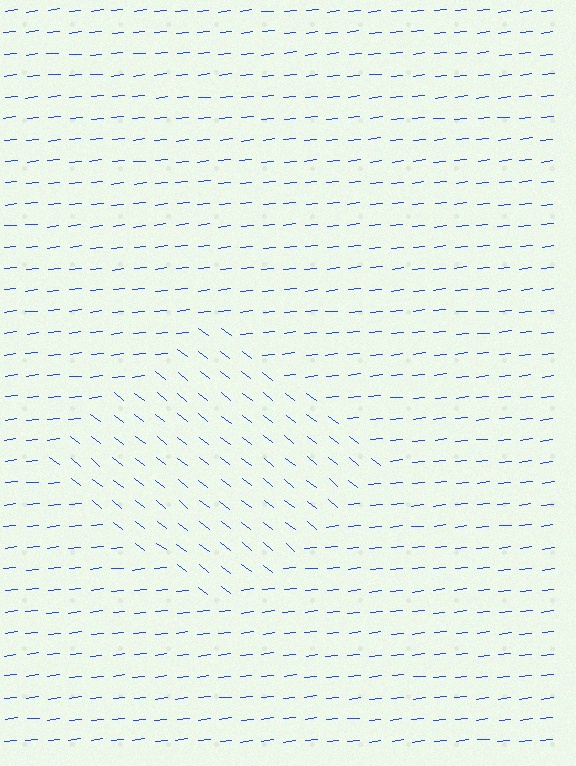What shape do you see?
I see a diamond.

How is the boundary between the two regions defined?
The boundary is defined purely by a change in line orientation (approximately 45 degrees difference). All lines are the same color and thickness.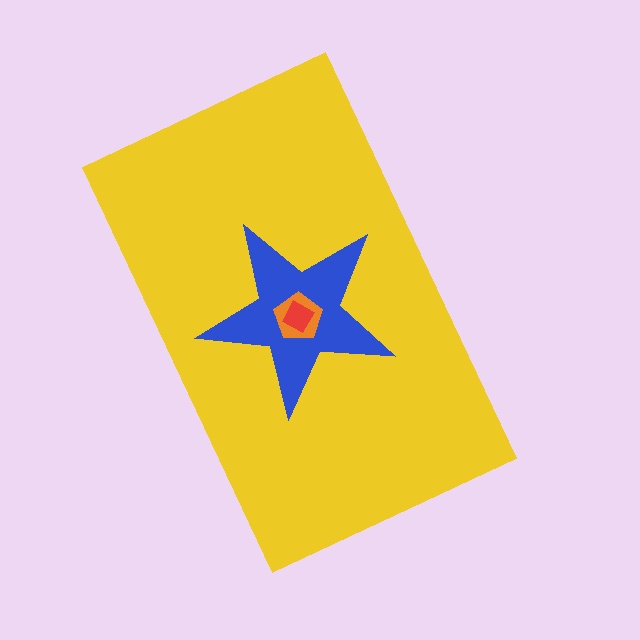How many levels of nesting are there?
4.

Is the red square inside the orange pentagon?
Yes.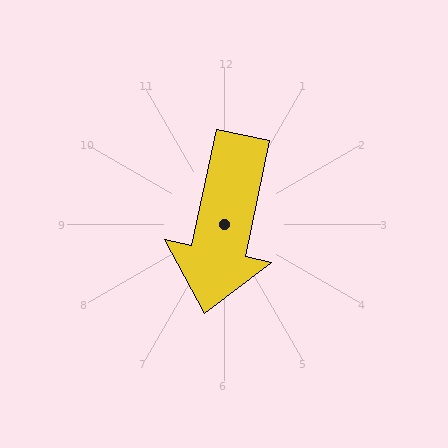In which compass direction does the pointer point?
South.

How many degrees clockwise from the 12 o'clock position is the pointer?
Approximately 192 degrees.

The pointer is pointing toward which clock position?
Roughly 6 o'clock.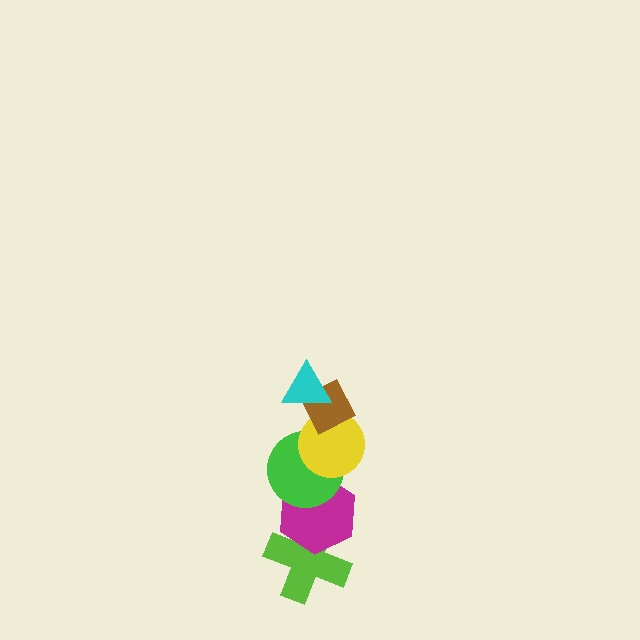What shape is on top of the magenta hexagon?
The green circle is on top of the magenta hexagon.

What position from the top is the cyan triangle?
The cyan triangle is 1st from the top.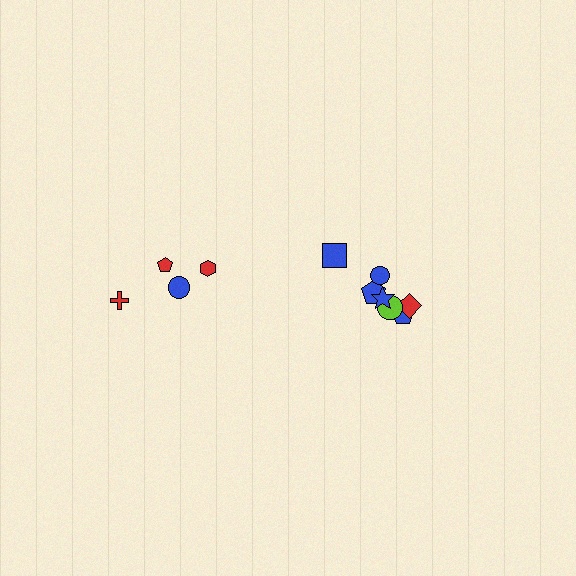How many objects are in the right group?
There are 7 objects.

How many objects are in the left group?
There are 4 objects.